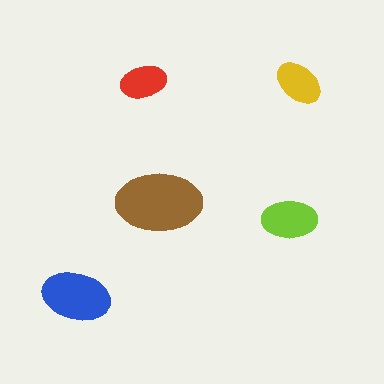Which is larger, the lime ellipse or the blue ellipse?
The blue one.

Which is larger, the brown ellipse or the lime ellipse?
The brown one.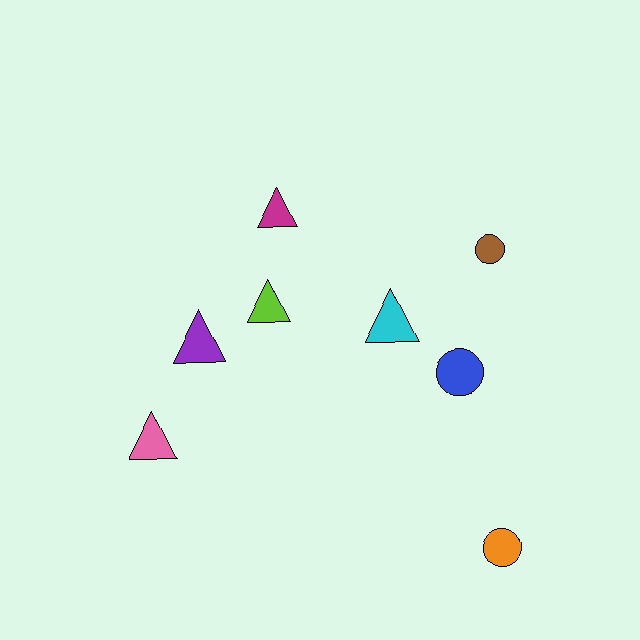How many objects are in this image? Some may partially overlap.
There are 8 objects.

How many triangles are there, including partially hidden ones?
There are 5 triangles.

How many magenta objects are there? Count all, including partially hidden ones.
There is 1 magenta object.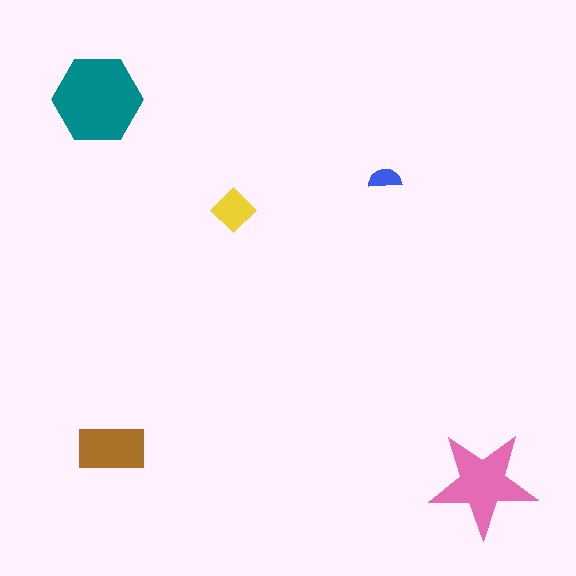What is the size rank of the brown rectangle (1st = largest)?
3rd.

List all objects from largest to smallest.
The teal hexagon, the pink star, the brown rectangle, the yellow diamond, the blue semicircle.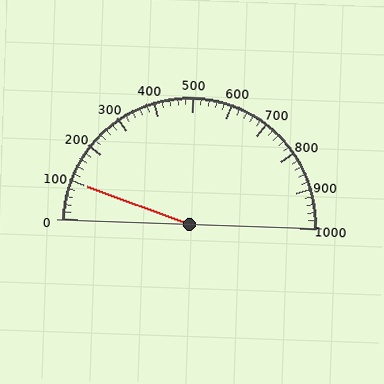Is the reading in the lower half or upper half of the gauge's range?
The reading is in the lower half of the range (0 to 1000).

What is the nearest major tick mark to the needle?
The nearest major tick mark is 100.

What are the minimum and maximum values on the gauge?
The gauge ranges from 0 to 1000.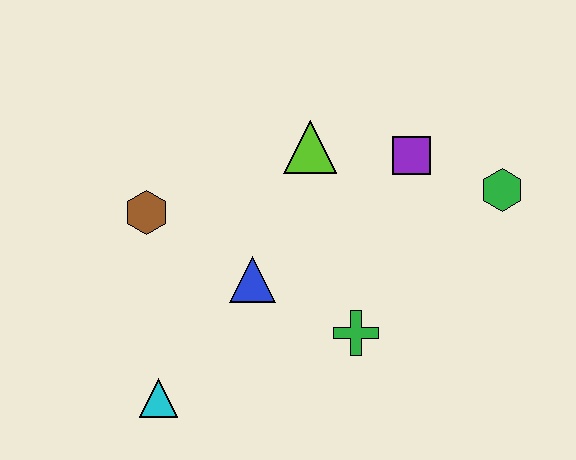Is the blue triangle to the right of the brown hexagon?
Yes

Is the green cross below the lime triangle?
Yes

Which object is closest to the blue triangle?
The green cross is closest to the blue triangle.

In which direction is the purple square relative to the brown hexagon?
The purple square is to the right of the brown hexagon.